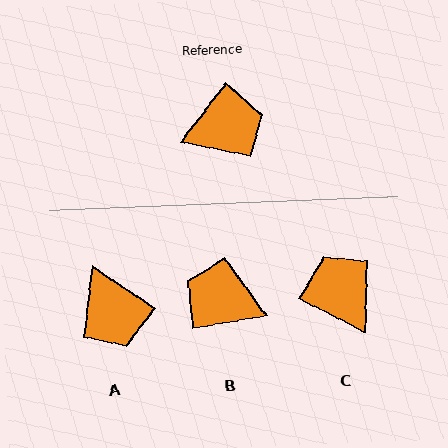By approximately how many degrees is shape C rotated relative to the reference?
Approximately 101 degrees counter-clockwise.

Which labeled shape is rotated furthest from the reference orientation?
B, about 138 degrees away.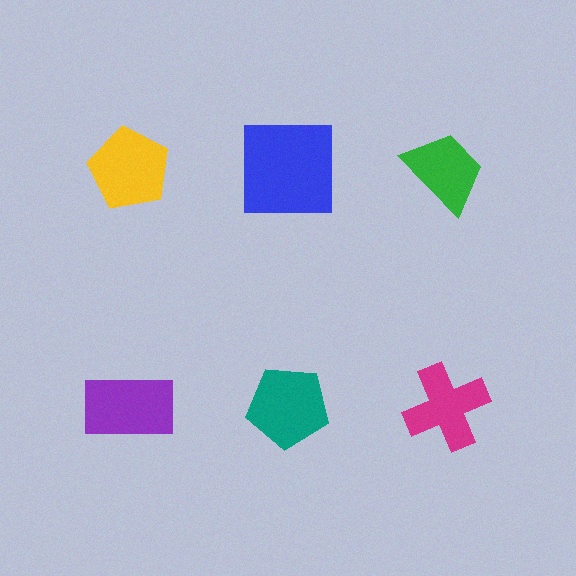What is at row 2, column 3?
A magenta cross.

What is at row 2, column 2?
A teal pentagon.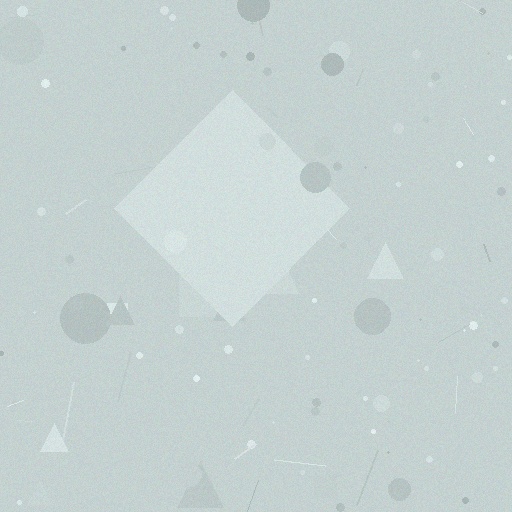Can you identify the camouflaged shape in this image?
The camouflaged shape is a diamond.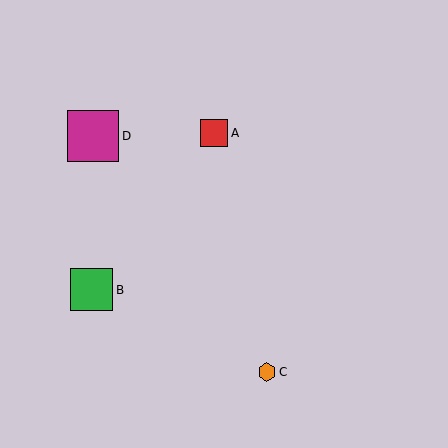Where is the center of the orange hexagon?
The center of the orange hexagon is at (267, 372).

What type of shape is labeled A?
Shape A is a red square.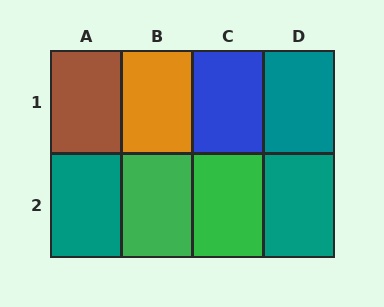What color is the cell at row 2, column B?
Green.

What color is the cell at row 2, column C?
Green.